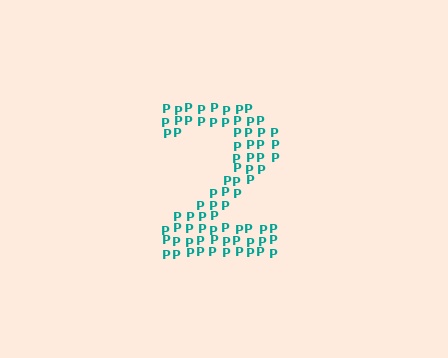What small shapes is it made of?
It is made of small letter P's.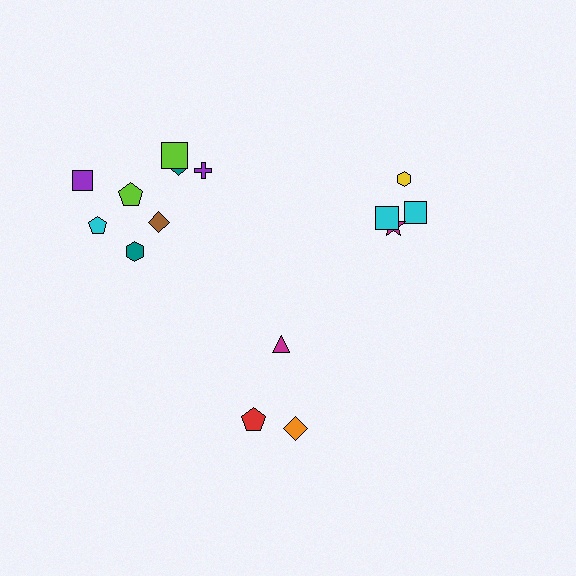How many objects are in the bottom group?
There are 3 objects.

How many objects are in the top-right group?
There are 4 objects.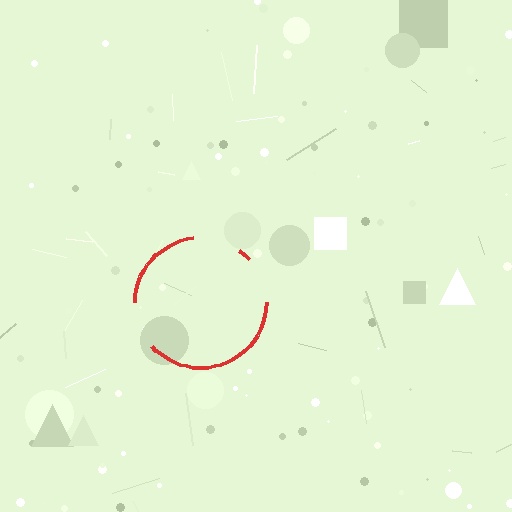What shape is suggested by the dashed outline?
The dashed outline suggests a circle.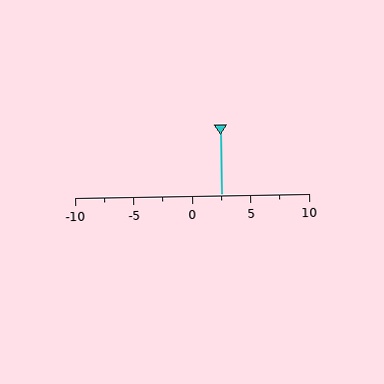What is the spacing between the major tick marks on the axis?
The major ticks are spaced 5 apart.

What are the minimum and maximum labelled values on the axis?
The axis runs from -10 to 10.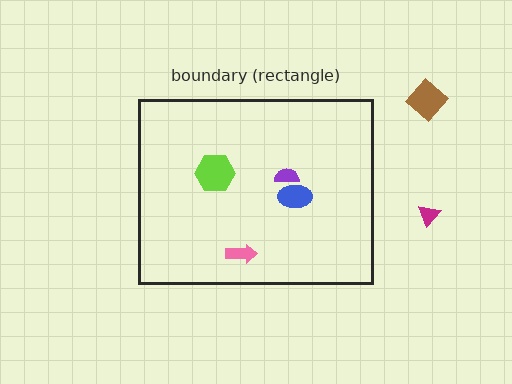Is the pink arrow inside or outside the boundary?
Inside.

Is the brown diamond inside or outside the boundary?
Outside.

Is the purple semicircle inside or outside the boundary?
Inside.